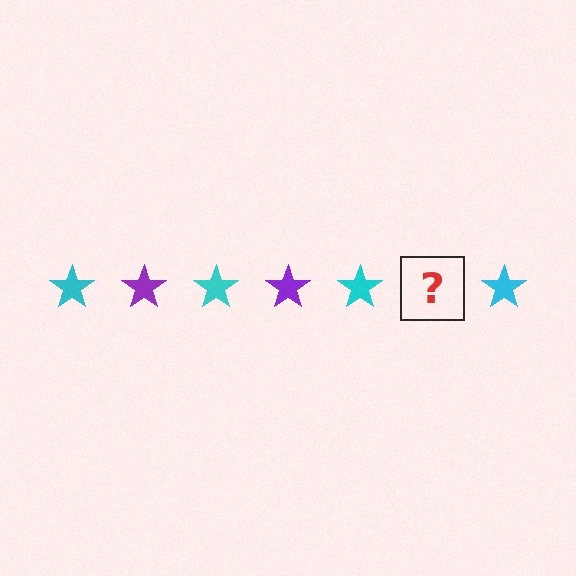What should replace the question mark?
The question mark should be replaced with a purple star.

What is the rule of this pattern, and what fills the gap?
The rule is that the pattern cycles through cyan, purple stars. The gap should be filled with a purple star.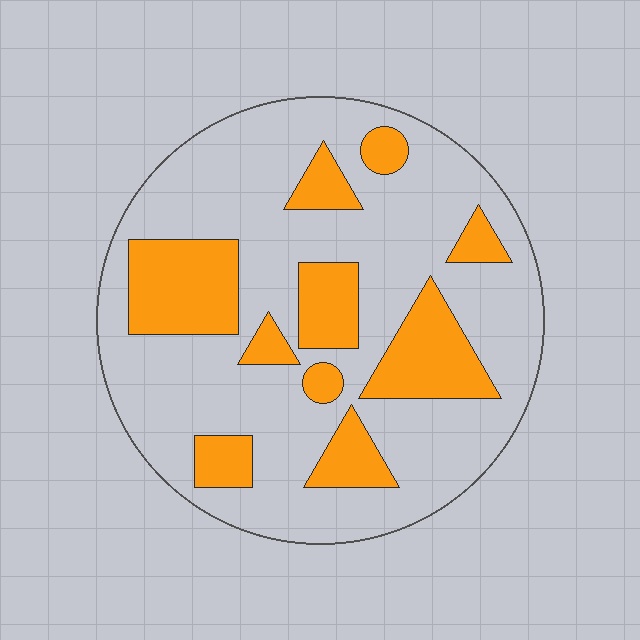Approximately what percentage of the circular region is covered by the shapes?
Approximately 25%.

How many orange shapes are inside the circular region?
10.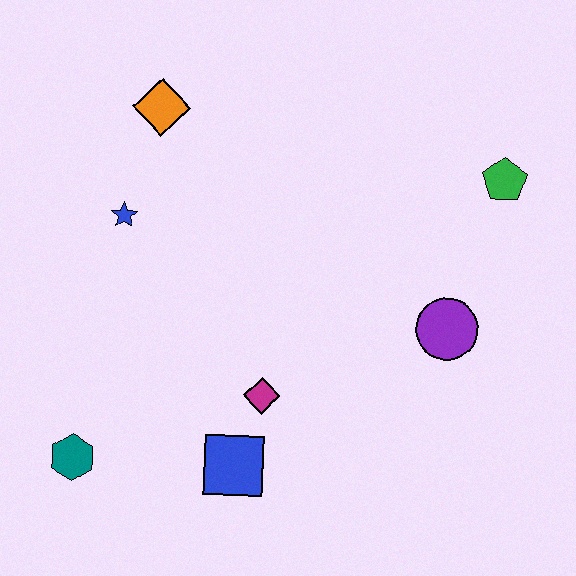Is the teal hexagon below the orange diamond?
Yes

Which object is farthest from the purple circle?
The teal hexagon is farthest from the purple circle.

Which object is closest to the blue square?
The magenta diamond is closest to the blue square.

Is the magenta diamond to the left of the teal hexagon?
No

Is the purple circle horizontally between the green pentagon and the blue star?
Yes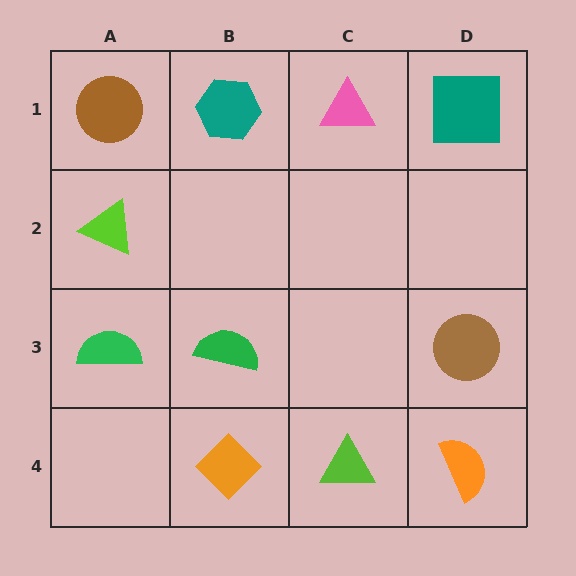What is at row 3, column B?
A green semicircle.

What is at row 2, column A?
A lime triangle.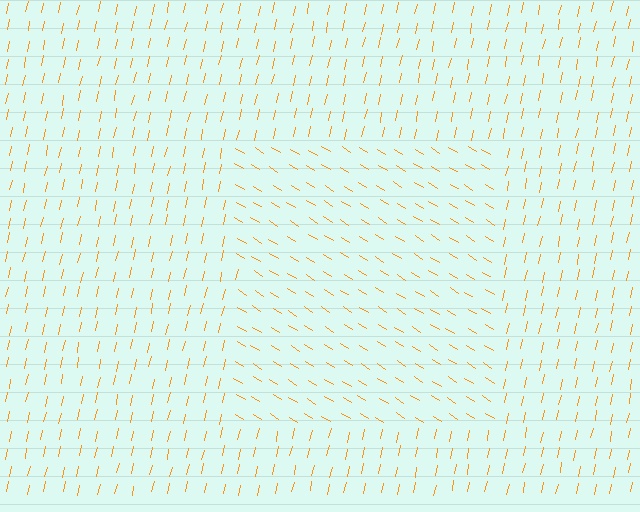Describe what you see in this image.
The image is filled with small orange line segments. A rectangle region in the image has lines oriented differently from the surrounding lines, creating a visible texture boundary.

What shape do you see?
I see a rectangle.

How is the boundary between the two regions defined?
The boundary is defined purely by a change in line orientation (approximately 70 degrees difference). All lines are the same color and thickness.